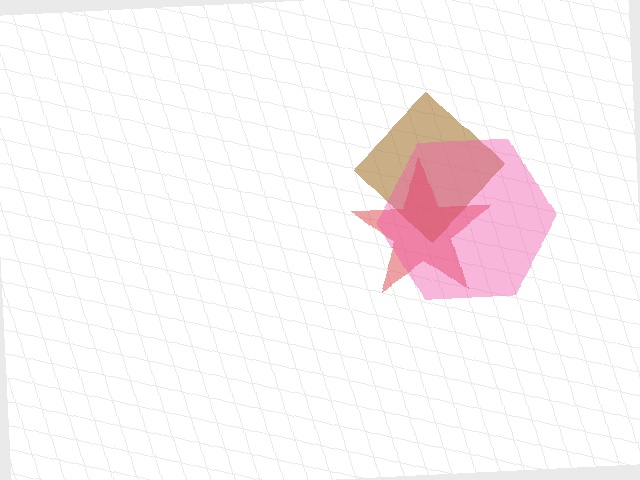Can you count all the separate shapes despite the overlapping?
Yes, there are 3 separate shapes.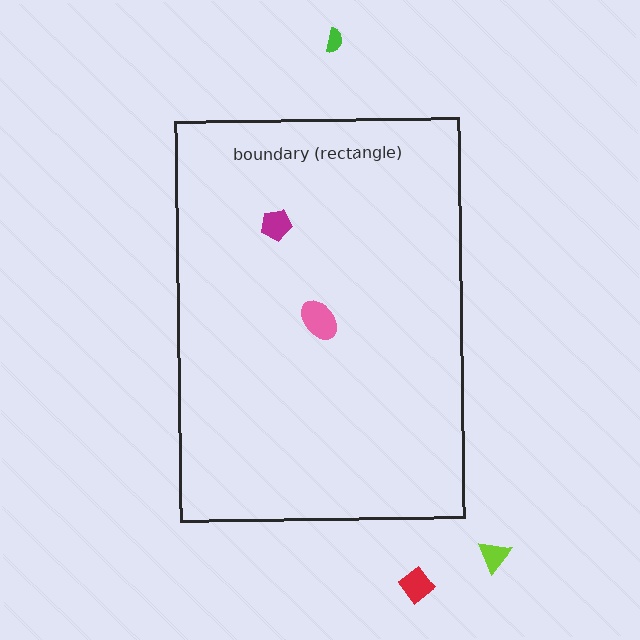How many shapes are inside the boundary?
2 inside, 3 outside.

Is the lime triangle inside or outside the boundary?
Outside.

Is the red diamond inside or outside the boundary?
Outside.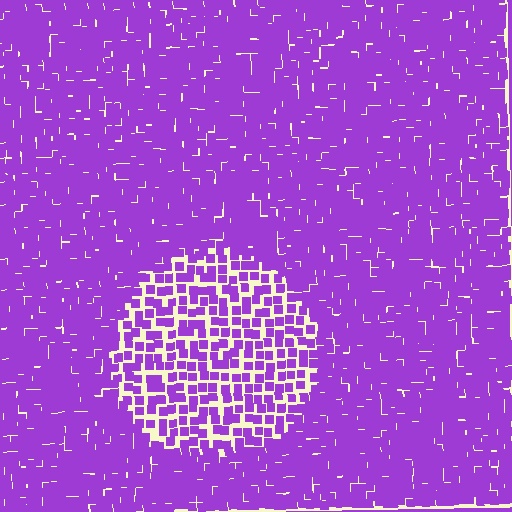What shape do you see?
I see a circle.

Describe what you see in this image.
The image contains small purple elements arranged at two different densities. A circle-shaped region is visible where the elements are less densely packed than the surrounding area.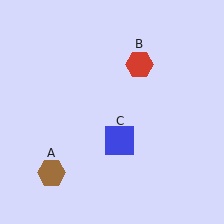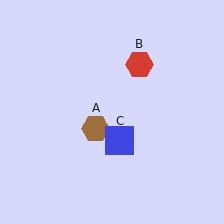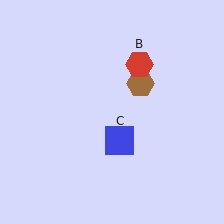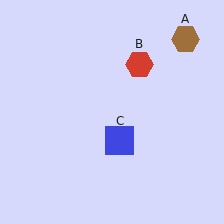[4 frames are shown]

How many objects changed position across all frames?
1 object changed position: brown hexagon (object A).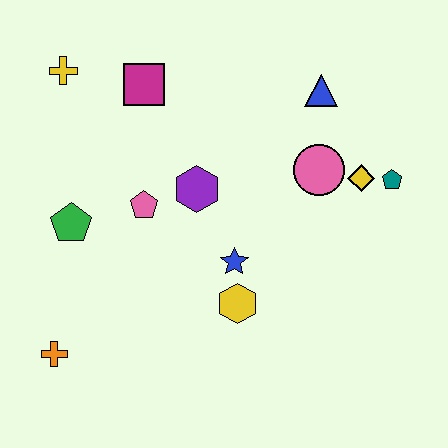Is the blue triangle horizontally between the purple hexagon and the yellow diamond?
Yes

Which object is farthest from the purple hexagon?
The orange cross is farthest from the purple hexagon.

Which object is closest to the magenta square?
The yellow cross is closest to the magenta square.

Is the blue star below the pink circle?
Yes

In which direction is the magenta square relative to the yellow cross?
The magenta square is to the right of the yellow cross.